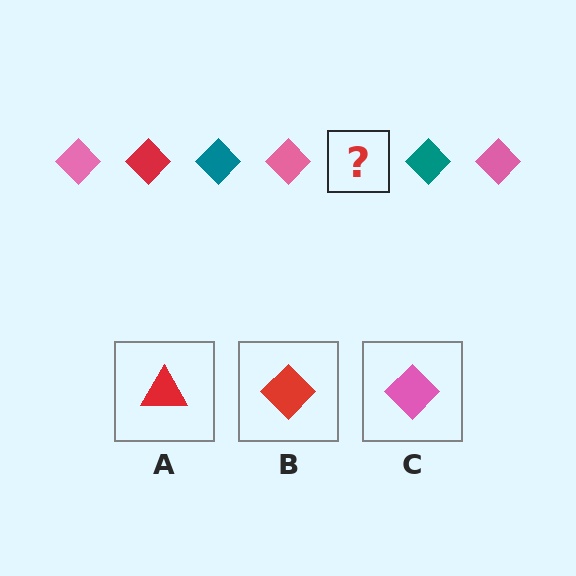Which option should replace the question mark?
Option B.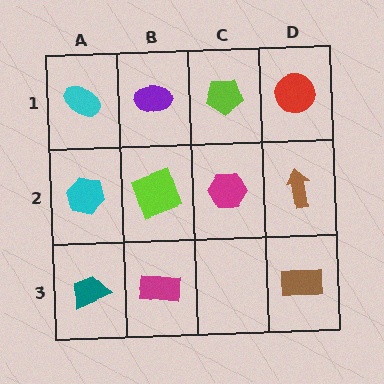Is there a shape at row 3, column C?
No, that cell is empty.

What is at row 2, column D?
A brown arrow.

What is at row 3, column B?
A magenta rectangle.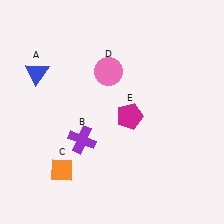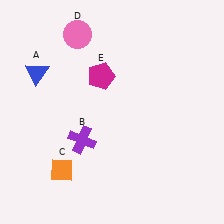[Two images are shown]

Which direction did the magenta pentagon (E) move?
The magenta pentagon (E) moved up.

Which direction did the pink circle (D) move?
The pink circle (D) moved up.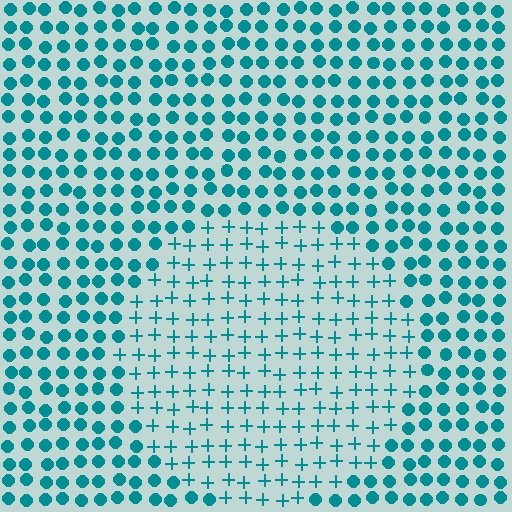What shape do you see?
I see a circle.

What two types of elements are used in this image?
The image uses plus signs inside the circle region and circles outside it.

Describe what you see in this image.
The image is filled with small teal elements arranged in a uniform grid. A circle-shaped region contains plus signs, while the surrounding area contains circles. The boundary is defined purely by the change in element shape.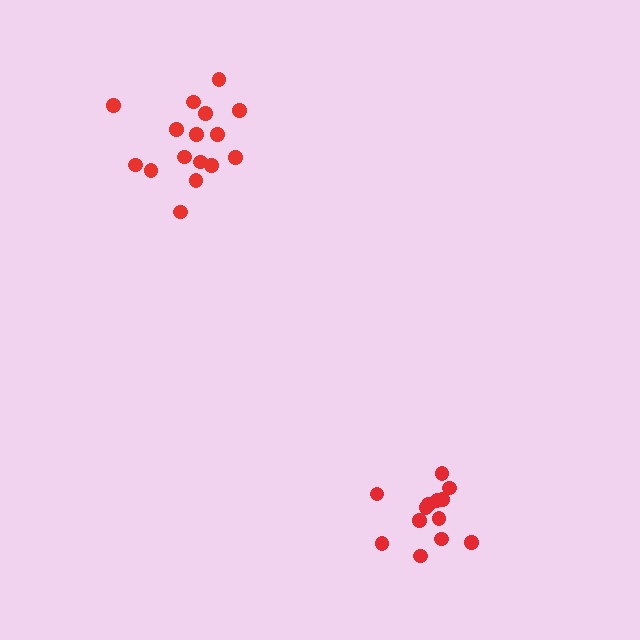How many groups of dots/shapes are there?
There are 2 groups.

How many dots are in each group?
Group 1: 16 dots, Group 2: 13 dots (29 total).